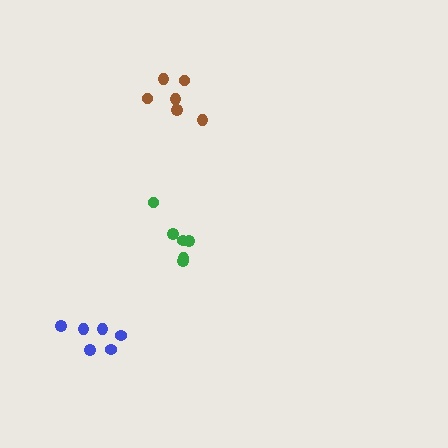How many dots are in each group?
Group 1: 6 dots, Group 2: 6 dots, Group 3: 6 dots (18 total).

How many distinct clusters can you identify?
There are 3 distinct clusters.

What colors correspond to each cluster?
The clusters are colored: brown, blue, green.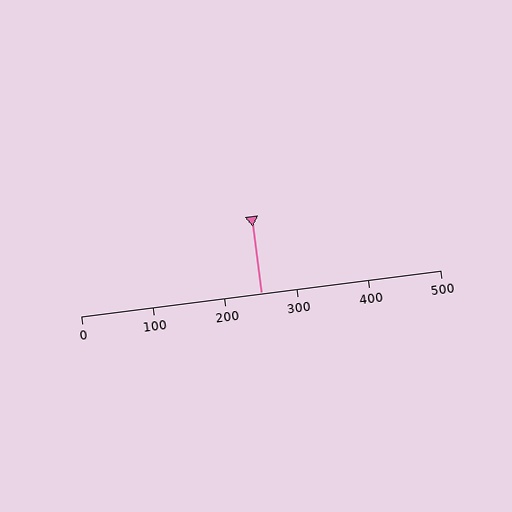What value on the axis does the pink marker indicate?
The marker indicates approximately 250.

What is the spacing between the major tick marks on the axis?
The major ticks are spaced 100 apart.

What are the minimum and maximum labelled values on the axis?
The axis runs from 0 to 500.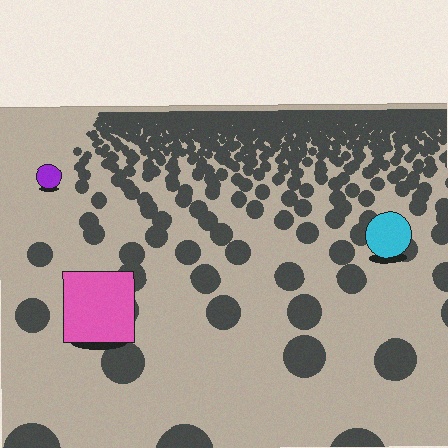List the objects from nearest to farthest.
From nearest to farthest: the pink square, the cyan circle, the purple circle.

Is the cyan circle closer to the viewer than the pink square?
No. The pink square is closer — you can tell from the texture gradient: the ground texture is coarser near it.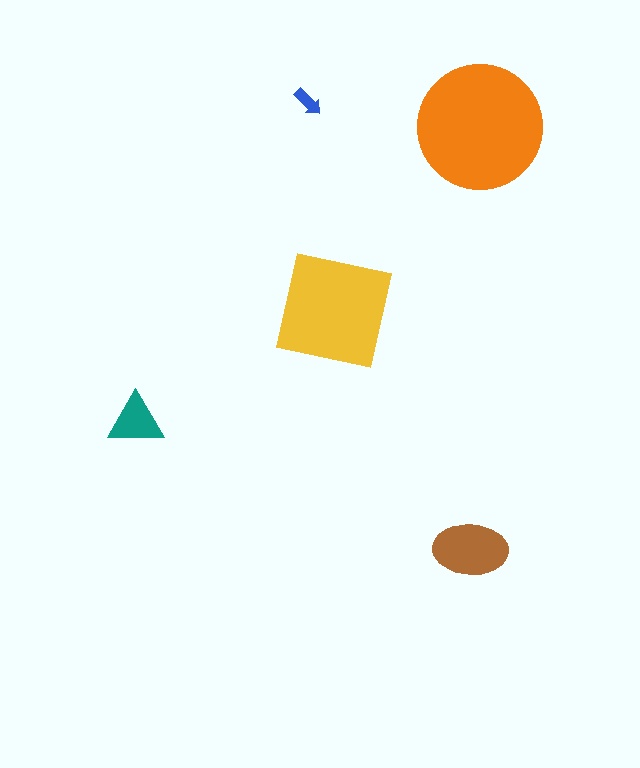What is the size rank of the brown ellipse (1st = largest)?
3rd.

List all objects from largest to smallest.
The orange circle, the yellow square, the brown ellipse, the teal triangle, the blue arrow.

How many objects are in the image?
There are 5 objects in the image.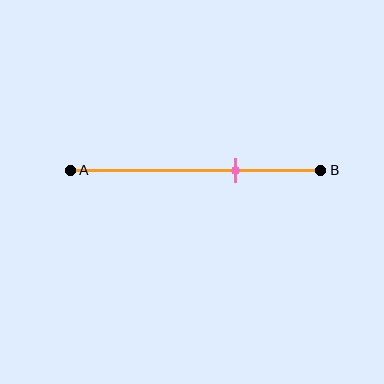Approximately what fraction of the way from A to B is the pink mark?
The pink mark is approximately 65% of the way from A to B.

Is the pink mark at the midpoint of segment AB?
No, the mark is at about 65% from A, not at the 50% midpoint.